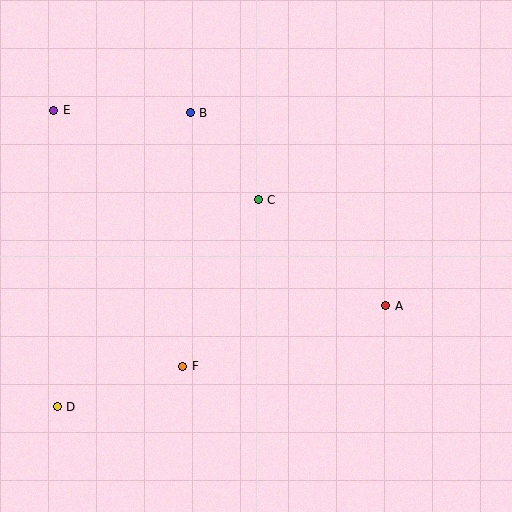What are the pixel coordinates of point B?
Point B is at (190, 113).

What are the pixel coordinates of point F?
Point F is at (183, 366).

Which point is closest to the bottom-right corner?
Point A is closest to the bottom-right corner.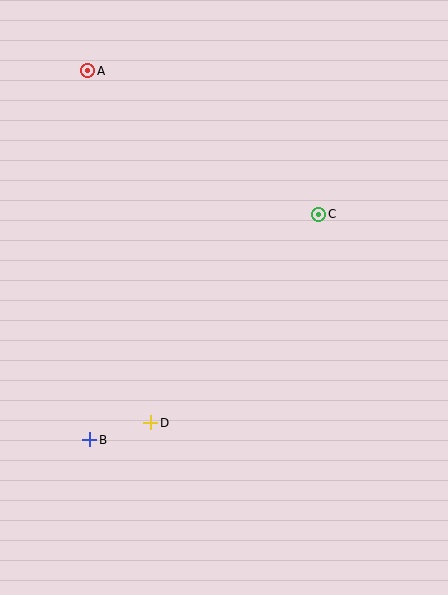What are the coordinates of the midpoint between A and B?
The midpoint between A and B is at (89, 255).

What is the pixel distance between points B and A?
The distance between B and A is 369 pixels.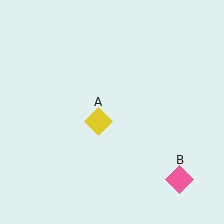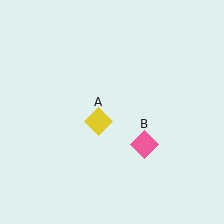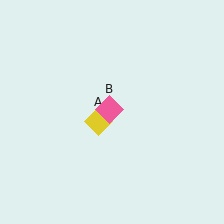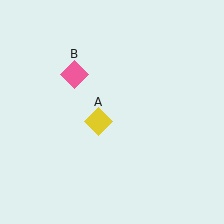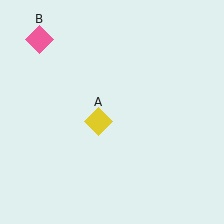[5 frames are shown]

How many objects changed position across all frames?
1 object changed position: pink diamond (object B).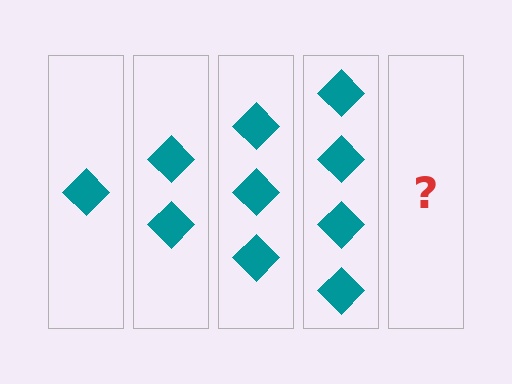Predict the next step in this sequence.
The next step is 5 diamonds.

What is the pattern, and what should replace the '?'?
The pattern is that each step adds one more diamond. The '?' should be 5 diamonds.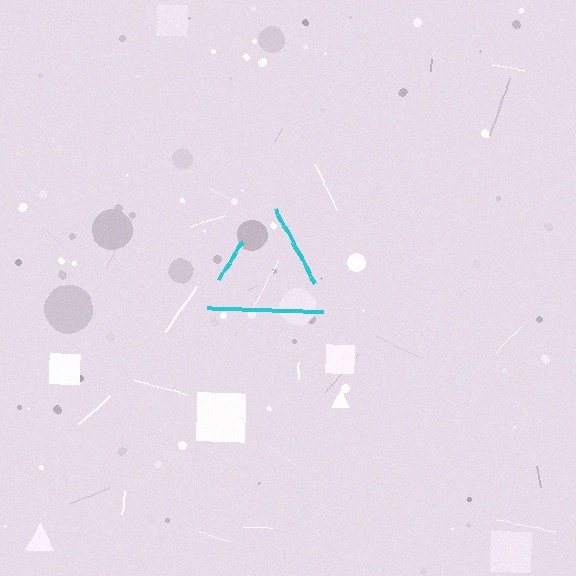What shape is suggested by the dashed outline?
The dashed outline suggests a triangle.